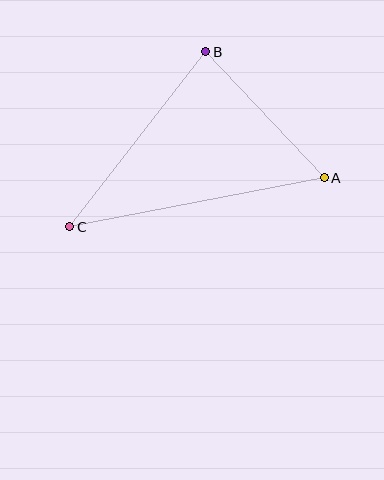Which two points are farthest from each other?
Points A and C are farthest from each other.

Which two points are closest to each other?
Points A and B are closest to each other.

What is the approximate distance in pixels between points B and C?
The distance between B and C is approximately 221 pixels.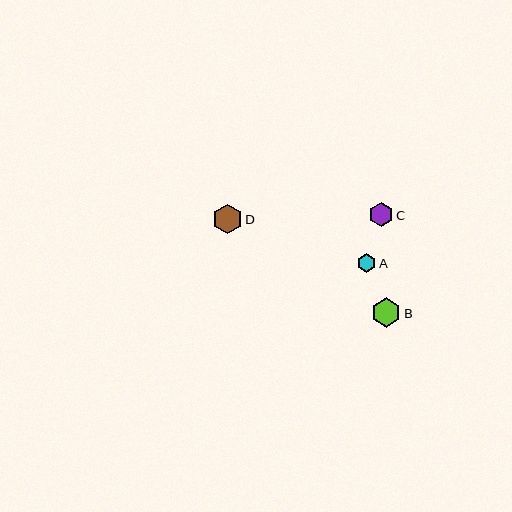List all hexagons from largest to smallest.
From largest to smallest: B, D, C, A.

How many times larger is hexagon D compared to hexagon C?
Hexagon D is approximately 1.2 times the size of hexagon C.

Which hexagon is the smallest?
Hexagon A is the smallest with a size of approximately 19 pixels.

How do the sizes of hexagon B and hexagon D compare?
Hexagon B and hexagon D are approximately the same size.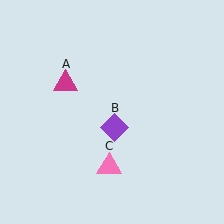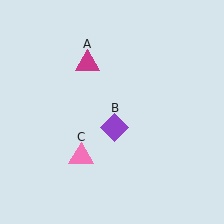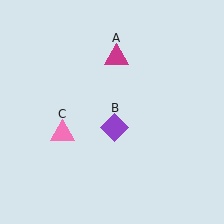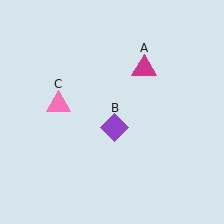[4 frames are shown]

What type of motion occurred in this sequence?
The magenta triangle (object A), pink triangle (object C) rotated clockwise around the center of the scene.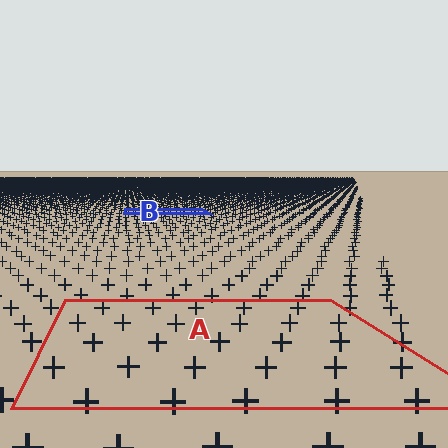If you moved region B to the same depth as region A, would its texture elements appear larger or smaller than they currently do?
They would appear larger. At a closer depth, the same texture elements are projected at a bigger on-screen size.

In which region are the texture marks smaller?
The texture marks are smaller in region B, because it is farther away.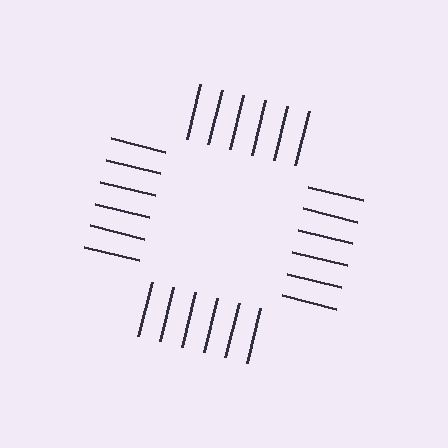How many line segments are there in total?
24 — 6 along each of the 4 edges.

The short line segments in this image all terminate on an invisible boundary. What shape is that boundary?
An illusory square — the line segments terminate on its edges but no continuous stroke is drawn.